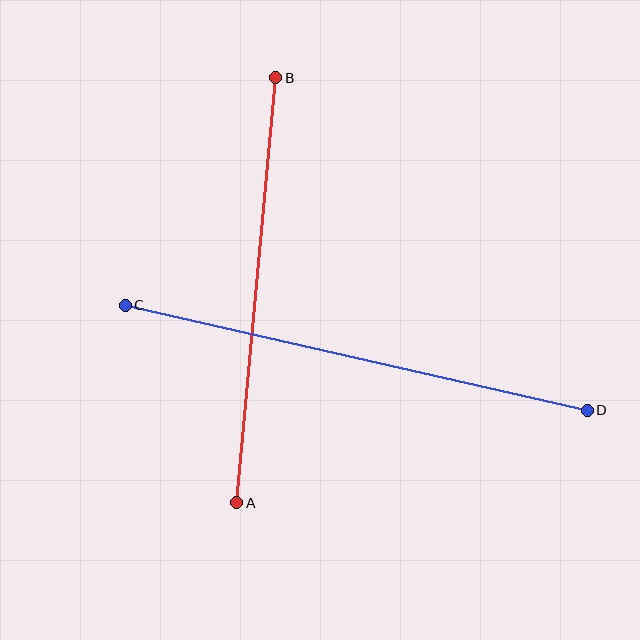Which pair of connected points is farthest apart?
Points C and D are farthest apart.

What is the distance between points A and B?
The distance is approximately 427 pixels.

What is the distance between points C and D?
The distance is approximately 474 pixels.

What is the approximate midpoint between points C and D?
The midpoint is at approximately (356, 358) pixels.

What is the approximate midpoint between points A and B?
The midpoint is at approximately (256, 290) pixels.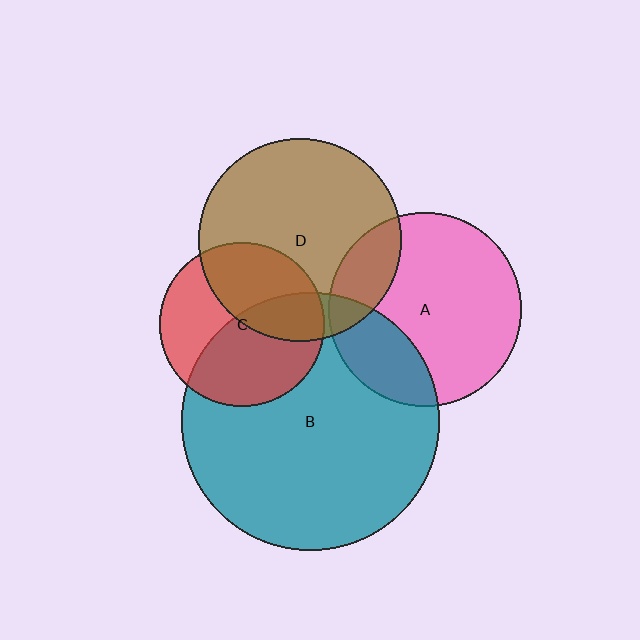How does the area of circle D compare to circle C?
Approximately 1.5 times.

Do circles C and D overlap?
Yes.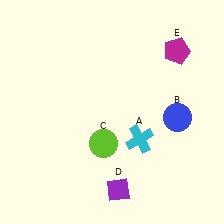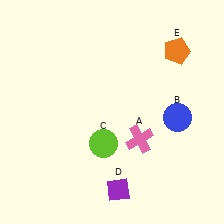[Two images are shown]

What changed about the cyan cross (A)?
In Image 1, A is cyan. In Image 2, it changed to pink.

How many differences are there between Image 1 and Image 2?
There are 2 differences between the two images.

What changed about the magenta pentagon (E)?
In Image 1, E is magenta. In Image 2, it changed to orange.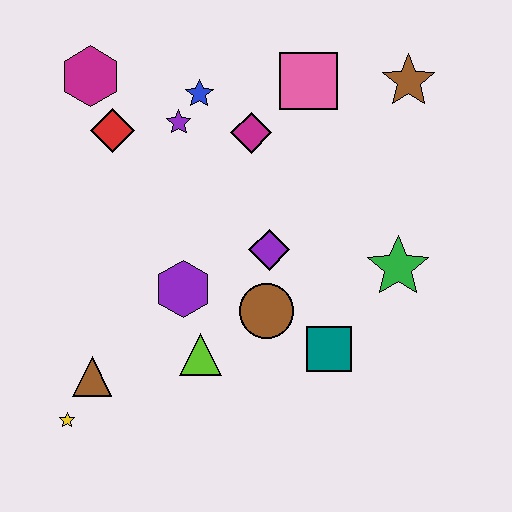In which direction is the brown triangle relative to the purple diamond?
The brown triangle is to the left of the purple diamond.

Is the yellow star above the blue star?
No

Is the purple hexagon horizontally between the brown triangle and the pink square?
Yes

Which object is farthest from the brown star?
The yellow star is farthest from the brown star.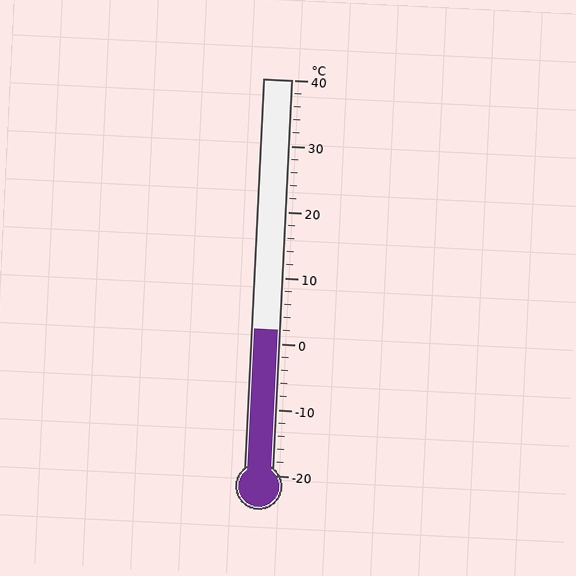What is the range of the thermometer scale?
The thermometer scale ranges from -20°C to 40°C.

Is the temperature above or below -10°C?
The temperature is above -10°C.